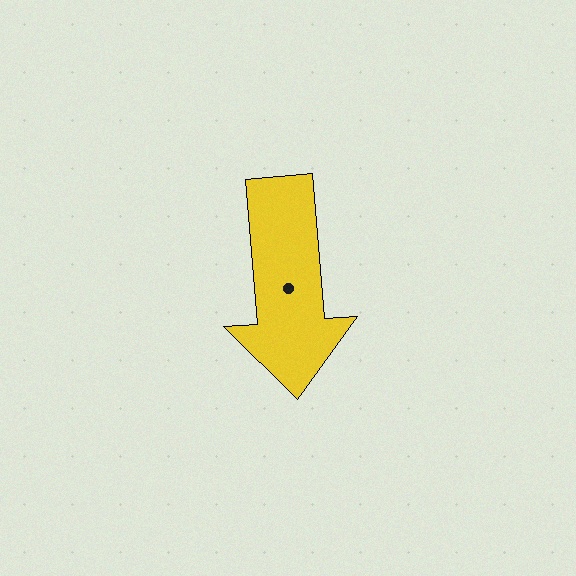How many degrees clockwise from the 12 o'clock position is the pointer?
Approximately 175 degrees.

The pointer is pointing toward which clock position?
Roughly 6 o'clock.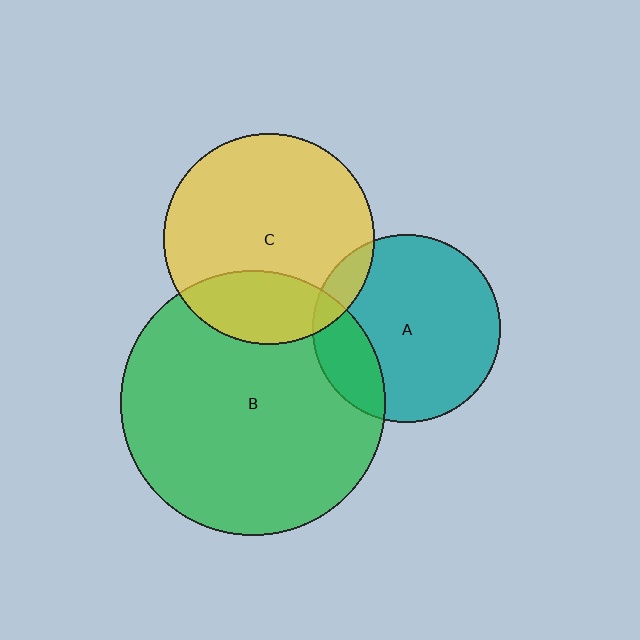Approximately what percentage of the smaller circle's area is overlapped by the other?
Approximately 20%.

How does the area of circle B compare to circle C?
Approximately 1.6 times.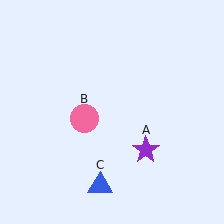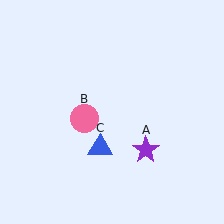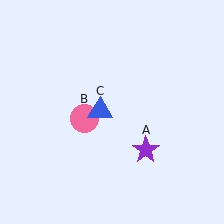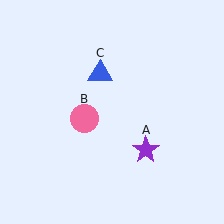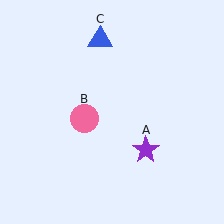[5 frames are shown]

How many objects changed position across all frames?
1 object changed position: blue triangle (object C).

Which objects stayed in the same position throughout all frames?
Purple star (object A) and pink circle (object B) remained stationary.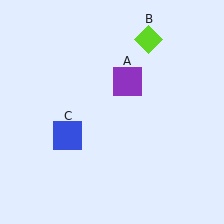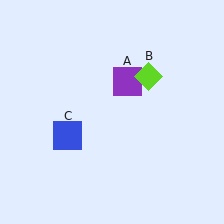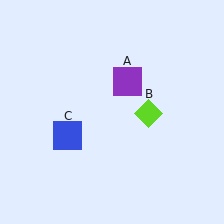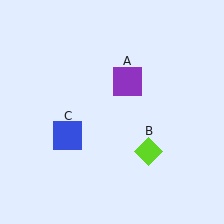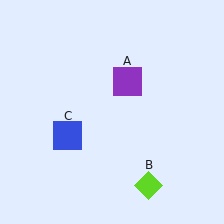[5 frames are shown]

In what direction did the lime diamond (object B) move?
The lime diamond (object B) moved down.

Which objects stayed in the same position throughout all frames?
Purple square (object A) and blue square (object C) remained stationary.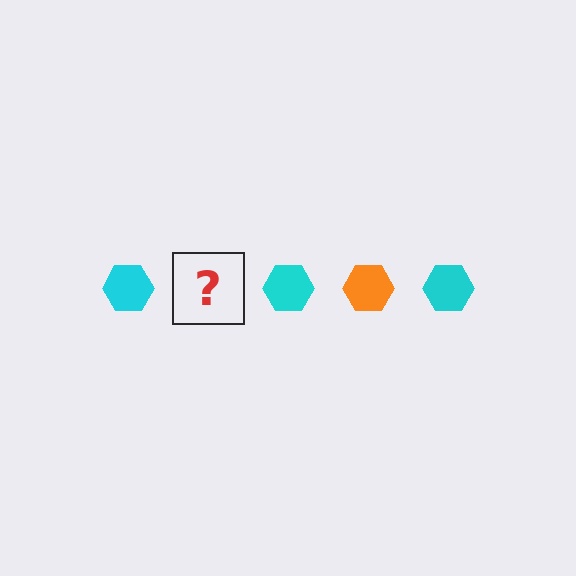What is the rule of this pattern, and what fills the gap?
The rule is that the pattern cycles through cyan, orange hexagons. The gap should be filled with an orange hexagon.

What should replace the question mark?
The question mark should be replaced with an orange hexagon.